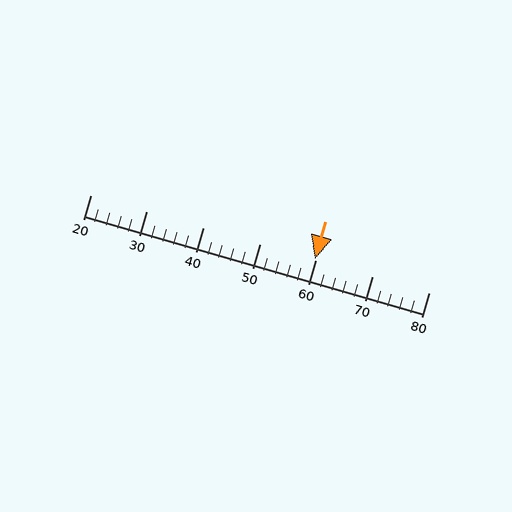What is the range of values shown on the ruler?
The ruler shows values from 20 to 80.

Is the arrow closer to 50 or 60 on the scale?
The arrow is closer to 60.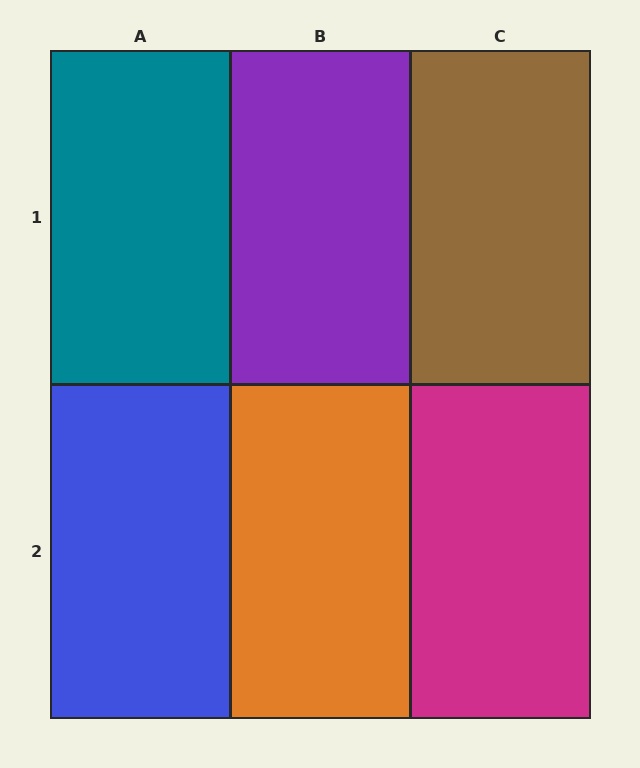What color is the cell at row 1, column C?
Brown.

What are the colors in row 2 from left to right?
Blue, orange, magenta.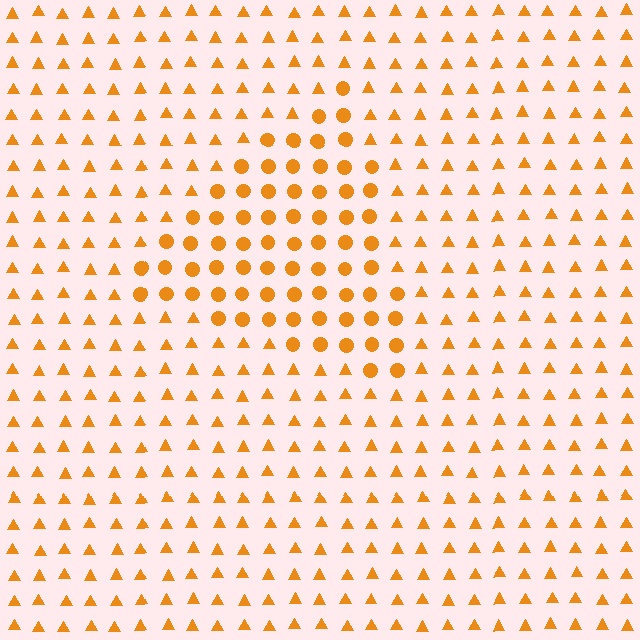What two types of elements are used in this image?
The image uses circles inside the triangle region and triangles outside it.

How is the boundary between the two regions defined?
The boundary is defined by a change in element shape: circles inside vs. triangles outside. All elements share the same color and spacing.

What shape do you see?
I see a triangle.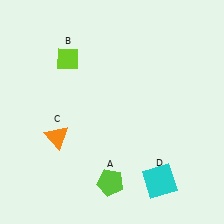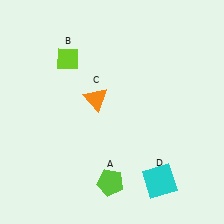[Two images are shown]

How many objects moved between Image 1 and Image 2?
1 object moved between the two images.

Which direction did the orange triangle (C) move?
The orange triangle (C) moved right.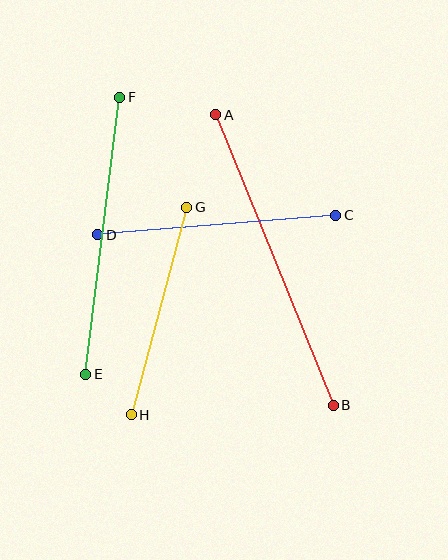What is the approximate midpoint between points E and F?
The midpoint is at approximately (103, 236) pixels.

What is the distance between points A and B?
The distance is approximately 313 pixels.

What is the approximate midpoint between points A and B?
The midpoint is at approximately (275, 260) pixels.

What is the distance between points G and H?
The distance is approximately 215 pixels.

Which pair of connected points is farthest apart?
Points A and B are farthest apart.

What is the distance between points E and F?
The distance is approximately 279 pixels.